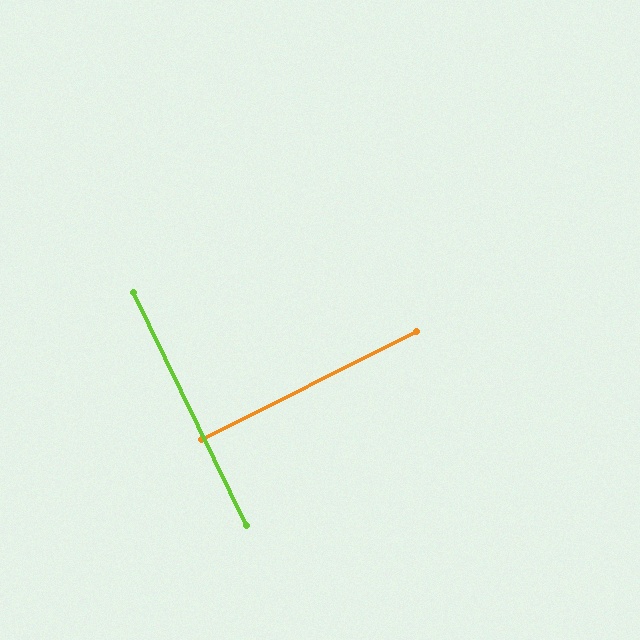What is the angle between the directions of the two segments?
Approximately 89 degrees.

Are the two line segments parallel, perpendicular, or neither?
Perpendicular — they meet at approximately 89°.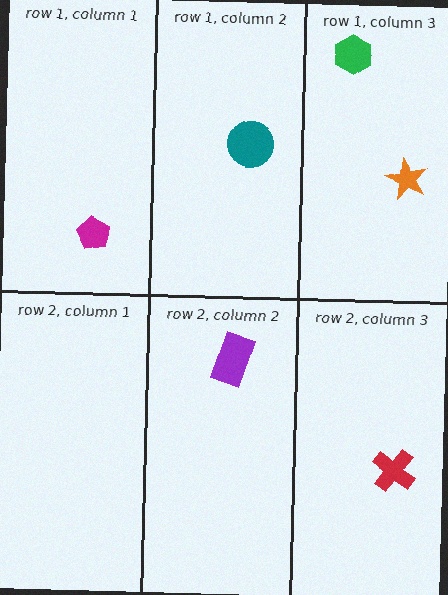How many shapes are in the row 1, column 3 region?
2.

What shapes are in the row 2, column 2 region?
The purple rectangle.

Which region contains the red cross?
The row 2, column 3 region.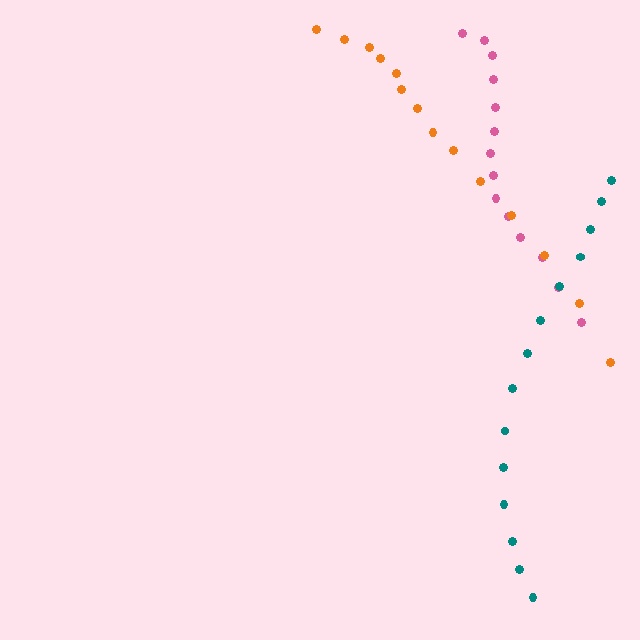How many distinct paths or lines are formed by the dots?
There are 3 distinct paths.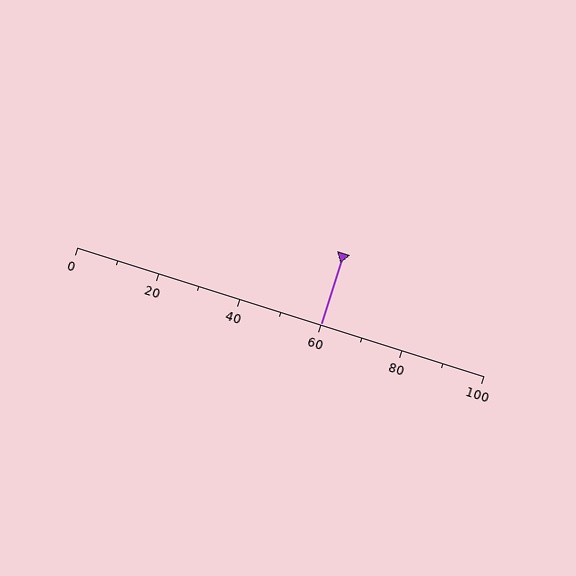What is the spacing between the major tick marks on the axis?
The major ticks are spaced 20 apart.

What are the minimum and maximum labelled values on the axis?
The axis runs from 0 to 100.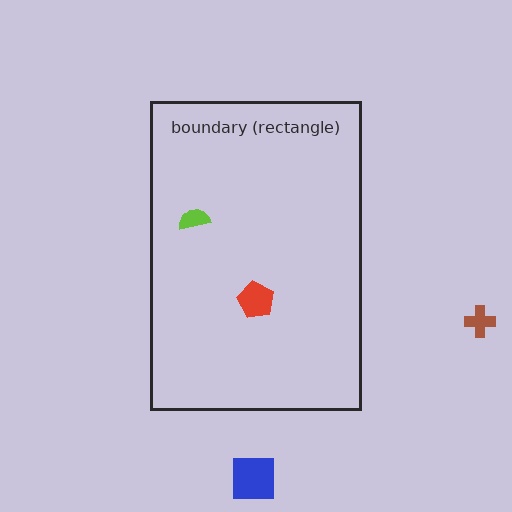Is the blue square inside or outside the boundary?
Outside.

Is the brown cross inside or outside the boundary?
Outside.